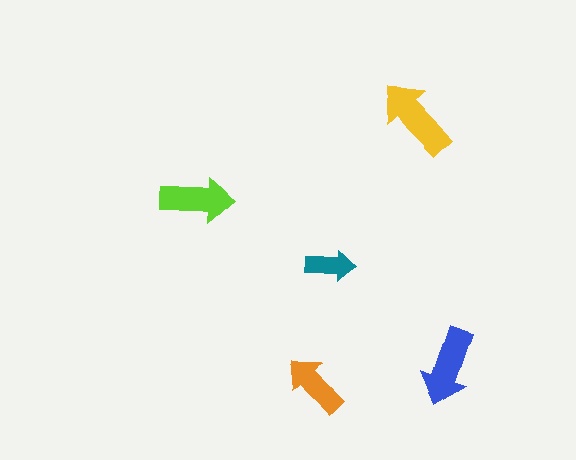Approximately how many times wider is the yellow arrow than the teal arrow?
About 1.5 times wider.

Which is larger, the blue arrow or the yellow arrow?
The yellow one.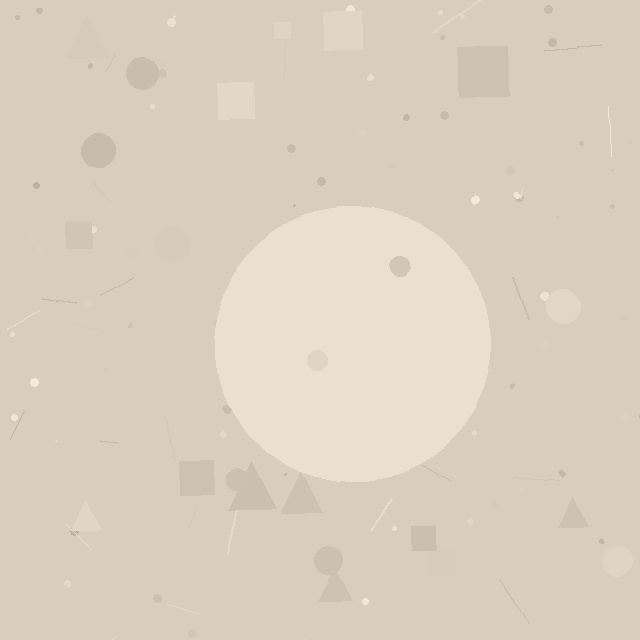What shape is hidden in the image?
A circle is hidden in the image.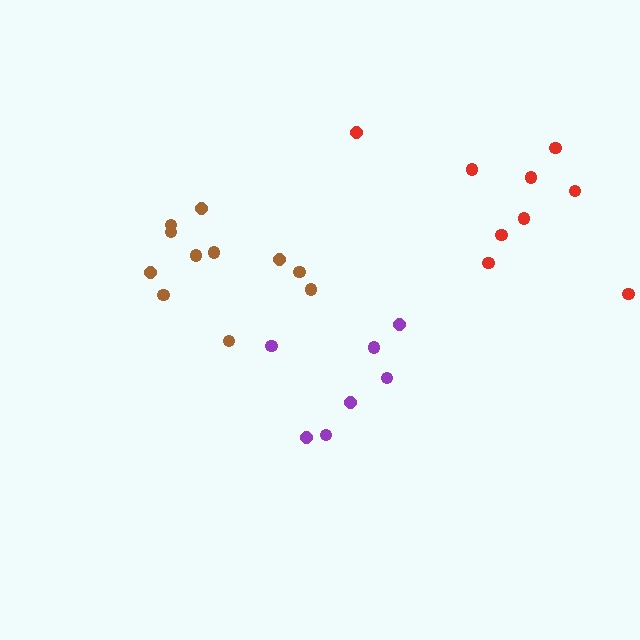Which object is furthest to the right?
The red cluster is rightmost.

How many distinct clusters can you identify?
There are 3 distinct clusters.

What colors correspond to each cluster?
The clusters are colored: purple, brown, red.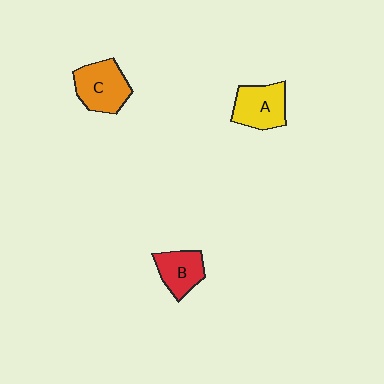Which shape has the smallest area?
Shape B (red).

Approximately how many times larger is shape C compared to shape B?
Approximately 1.3 times.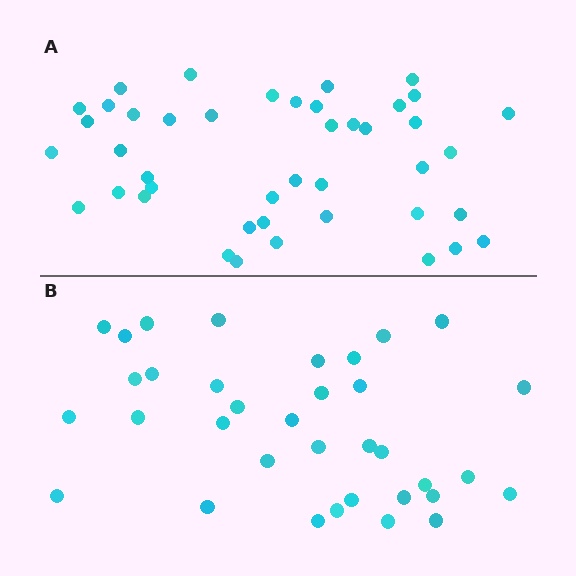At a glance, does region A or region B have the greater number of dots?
Region A (the top region) has more dots.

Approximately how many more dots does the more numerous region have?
Region A has roughly 8 or so more dots than region B.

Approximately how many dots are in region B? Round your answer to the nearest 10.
About 40 dots. (The exact count is 35, which rounds to 40.)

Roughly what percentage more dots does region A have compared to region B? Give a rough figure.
About 25% more.